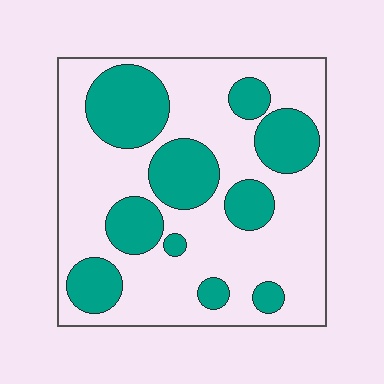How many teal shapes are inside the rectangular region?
10.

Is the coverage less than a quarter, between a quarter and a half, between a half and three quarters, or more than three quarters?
Between a quarter and a half.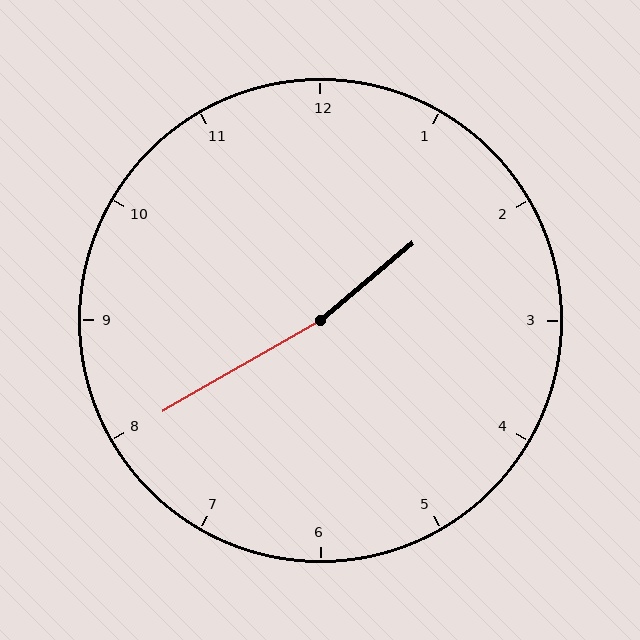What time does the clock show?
1:40.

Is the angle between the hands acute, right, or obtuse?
It is obtuse.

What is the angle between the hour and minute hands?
Approximately 170 degrees.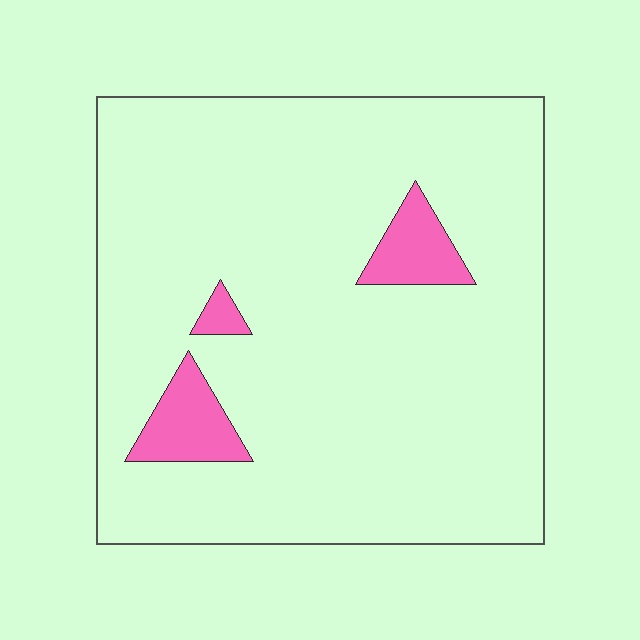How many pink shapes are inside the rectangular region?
3.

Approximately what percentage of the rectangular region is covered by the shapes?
Approximately 10%.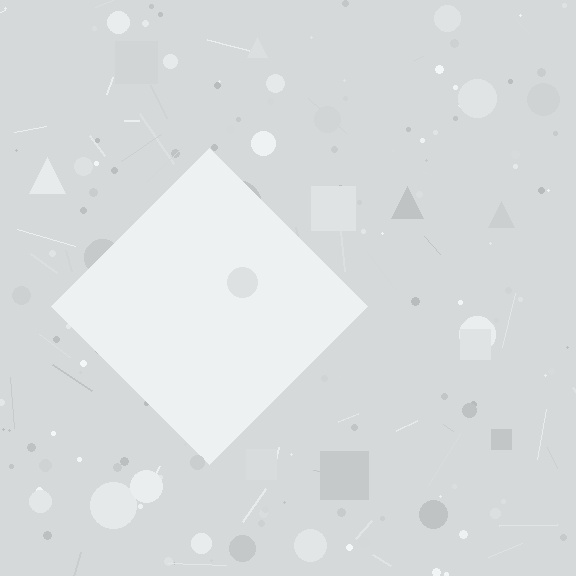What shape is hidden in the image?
A diamond is hidden in the image.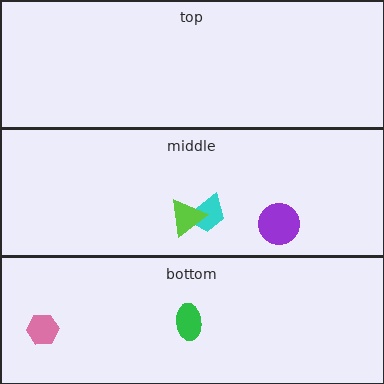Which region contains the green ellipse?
The bottom region.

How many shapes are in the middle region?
3.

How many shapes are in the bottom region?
2.